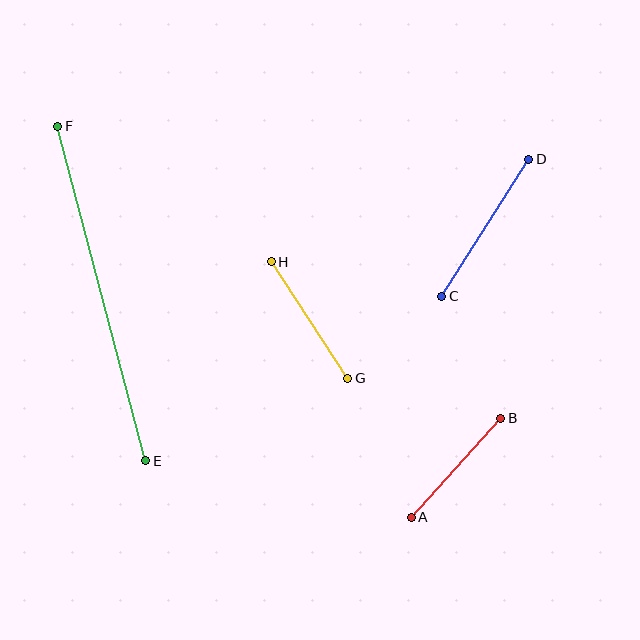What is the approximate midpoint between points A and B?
The midpoint is at approximately (456, 468) pixels.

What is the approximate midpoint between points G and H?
The midpoint is at approximately (309, 320) pixels.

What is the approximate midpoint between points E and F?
The midpoint is at approximately (102, 294) pixels.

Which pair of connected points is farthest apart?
Points E and F are farthest apart.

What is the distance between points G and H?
The distance is approximately 139 pixels.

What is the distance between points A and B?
The distance is approximately 133 pixels.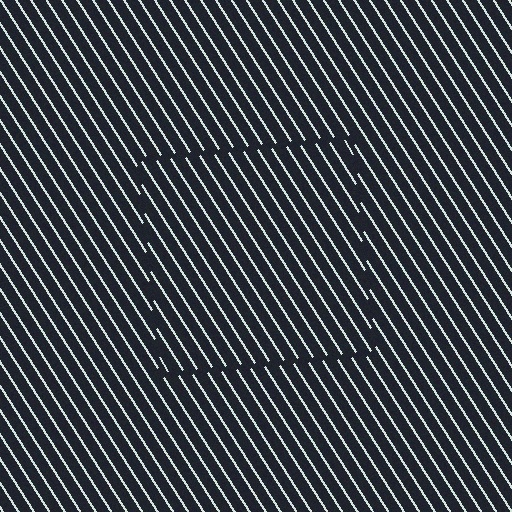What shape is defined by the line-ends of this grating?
An illusory square. The interior of the shape contains the same grating, shifted by half a period — the contour is defined by the phase discontinuity where line-ends from the inner and outer gratings abut.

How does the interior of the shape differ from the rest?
The interior of the shape contains the same grating, shifted by half a period — the contour is defined by the phase discontinuity where line-ends from the inner and outer gratings abut.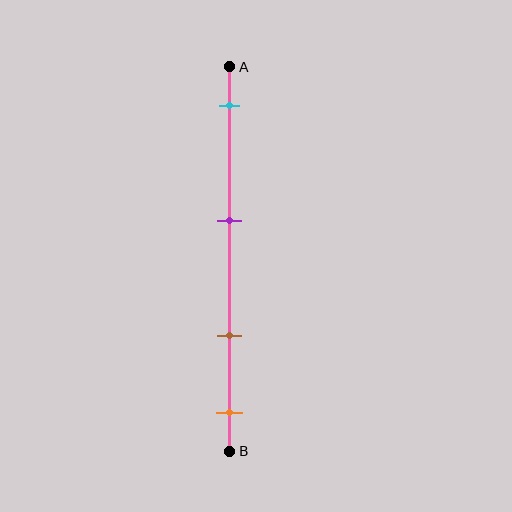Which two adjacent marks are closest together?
The brown and orange marks are the closest adjacent pair.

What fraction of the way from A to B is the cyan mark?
The cyan mark is approximately 10% (0.1) of the way from A to B.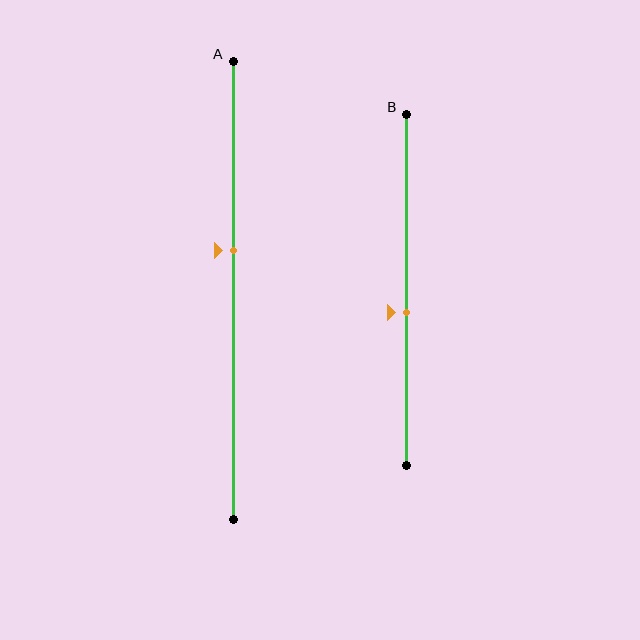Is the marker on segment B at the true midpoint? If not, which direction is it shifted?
No, the marker on segment B is shifted downward by about 6% of the segment length.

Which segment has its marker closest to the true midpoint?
Segment B has its marker closest to the true midpoint.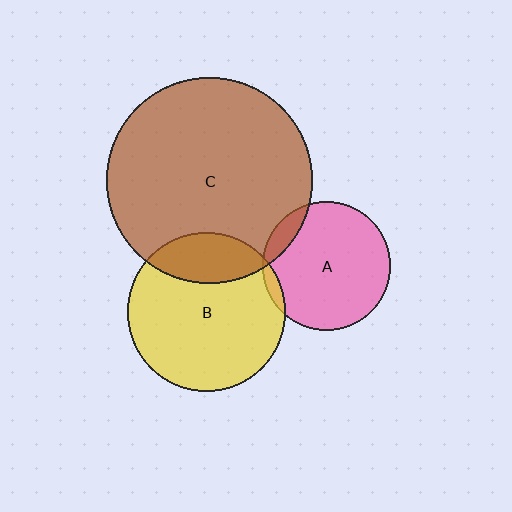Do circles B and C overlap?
Yes.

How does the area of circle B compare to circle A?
Approximately 1.5 times.